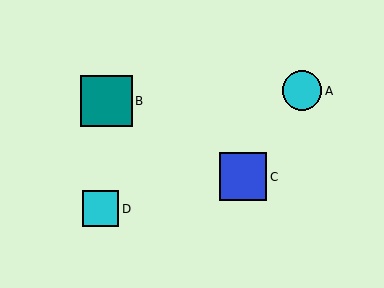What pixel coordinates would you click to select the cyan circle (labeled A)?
Click at (302, 91) to select the cyan circle A.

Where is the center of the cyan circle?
The center of the cyan circle is at (302, 91).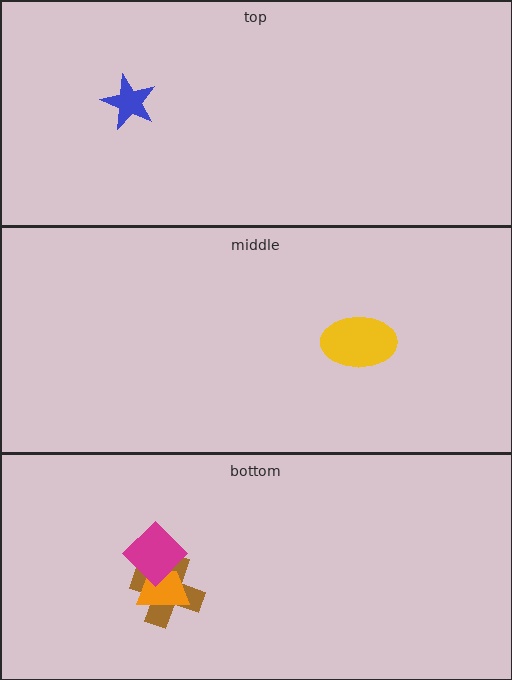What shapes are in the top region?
The blue star.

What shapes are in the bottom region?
The brown cross, the orange trapezoid, the magenta diamond.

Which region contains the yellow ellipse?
The middle region.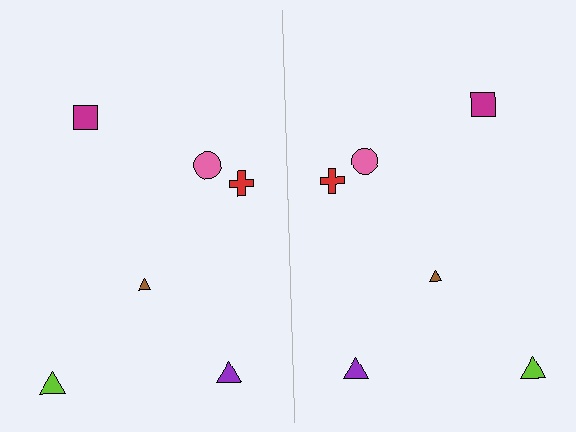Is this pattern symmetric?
Yes, this pattern has bilateral (reflection) symmetry.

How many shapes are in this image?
There are 12 shapes in this image.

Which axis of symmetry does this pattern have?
The pattern has a vertical axis of symmetry running through the center of the image.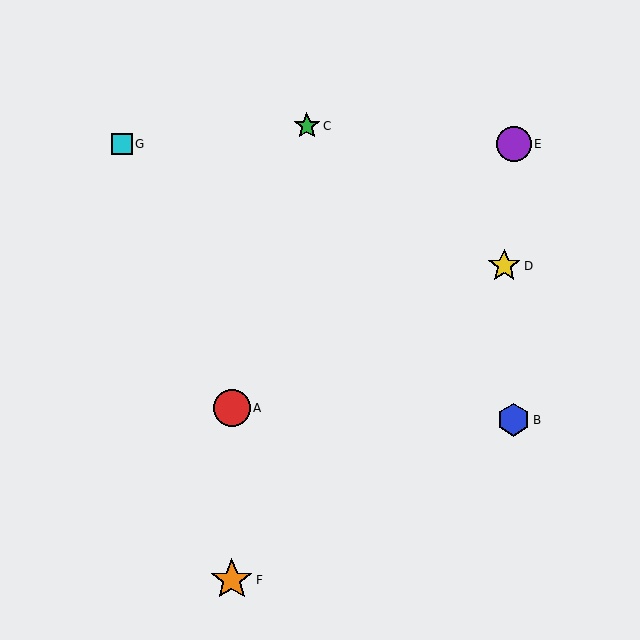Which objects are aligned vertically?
Objects A, F are aligned vertically.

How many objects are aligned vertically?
2 objects (A, F) are aligned vertically.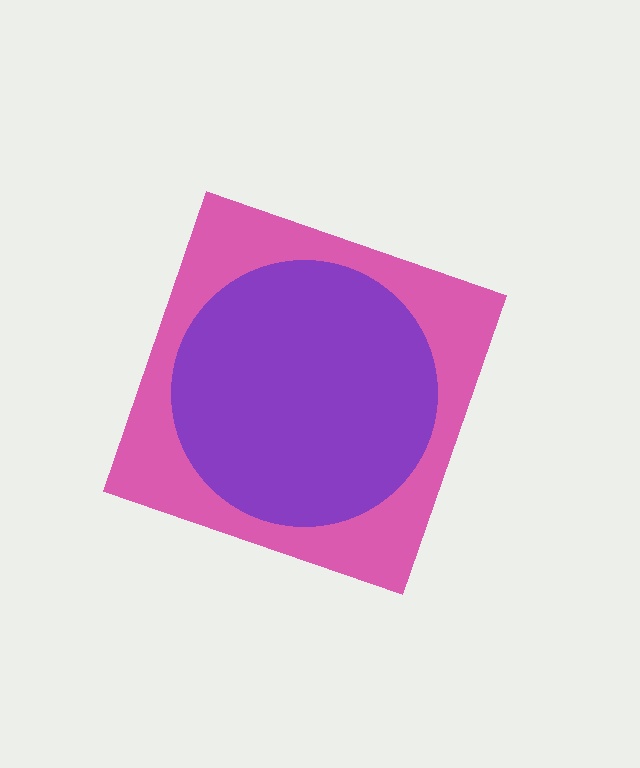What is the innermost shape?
The purple circle.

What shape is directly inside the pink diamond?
The purple circle.